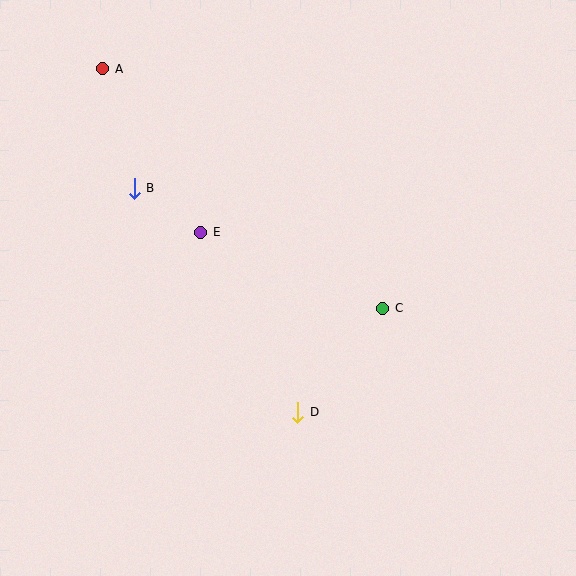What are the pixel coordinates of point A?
Point A is at (103, 69).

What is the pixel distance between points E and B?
The distance between E and B is 80 pixels.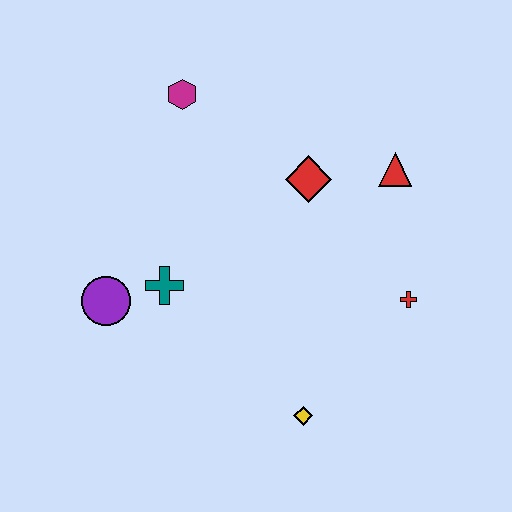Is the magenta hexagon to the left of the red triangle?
Yes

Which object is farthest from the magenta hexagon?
The yellow diamond is farthest from the magenta hexagon.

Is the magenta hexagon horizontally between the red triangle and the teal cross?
Yes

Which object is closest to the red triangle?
The red diamond is closest to the red triangle.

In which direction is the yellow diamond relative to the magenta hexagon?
The yellow diamond is below the magenta hexagon.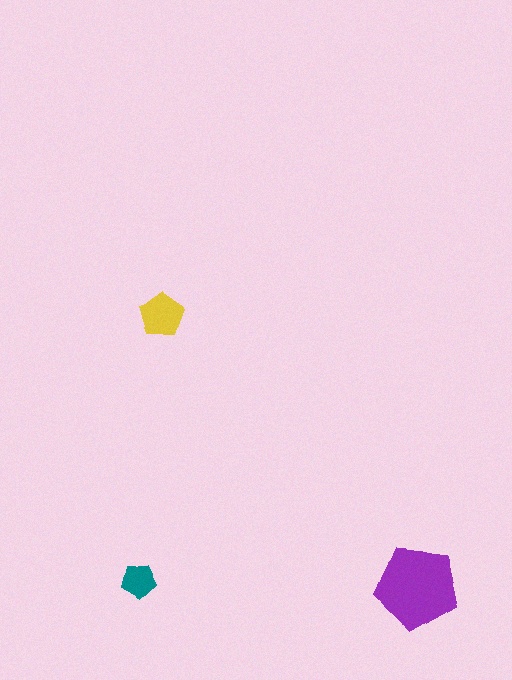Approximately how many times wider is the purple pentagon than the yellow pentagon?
About 2 times wider.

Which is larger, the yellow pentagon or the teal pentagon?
The yellow one.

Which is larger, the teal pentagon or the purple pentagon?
The purple one.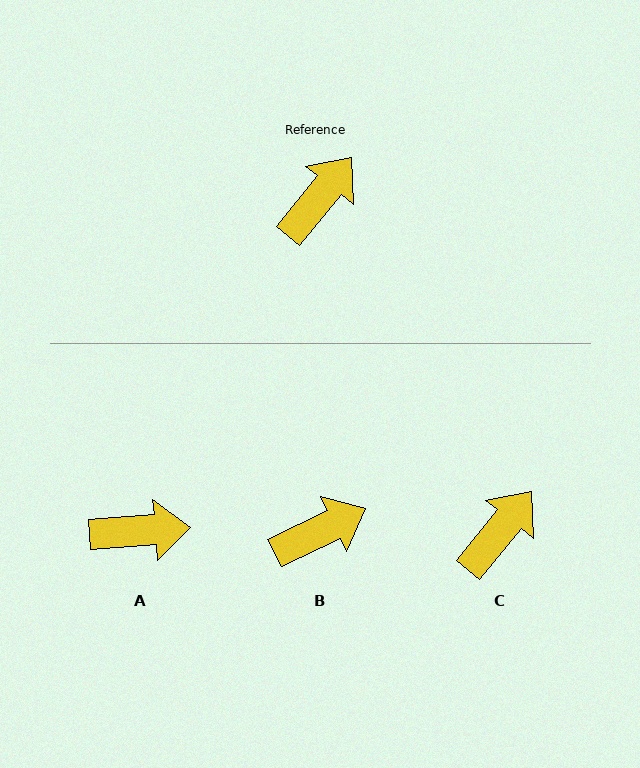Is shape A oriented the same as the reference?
No, it is off by about 47 degrees.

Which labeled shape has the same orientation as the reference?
C.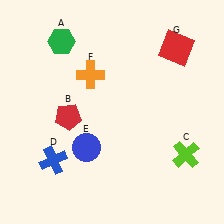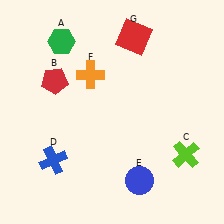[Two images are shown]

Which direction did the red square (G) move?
The red square (G) moved left.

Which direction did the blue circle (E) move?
The blue circle (E) moved right.